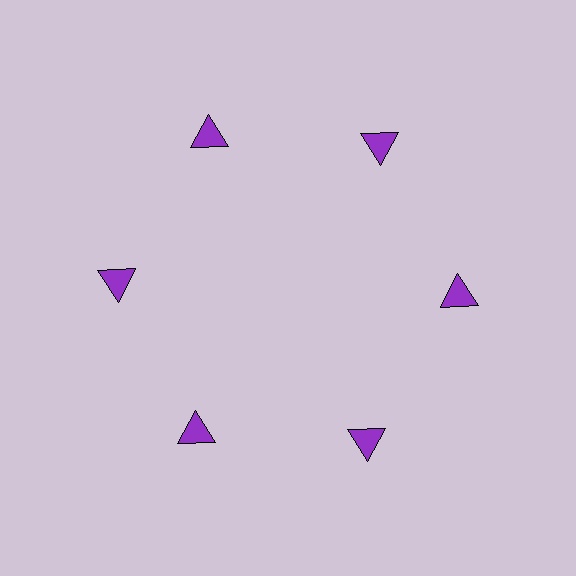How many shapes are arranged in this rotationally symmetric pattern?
There are 6 shapes, arranged in 6 groups of 1.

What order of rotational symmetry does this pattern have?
This pattern has 6-fold rotational symmetry.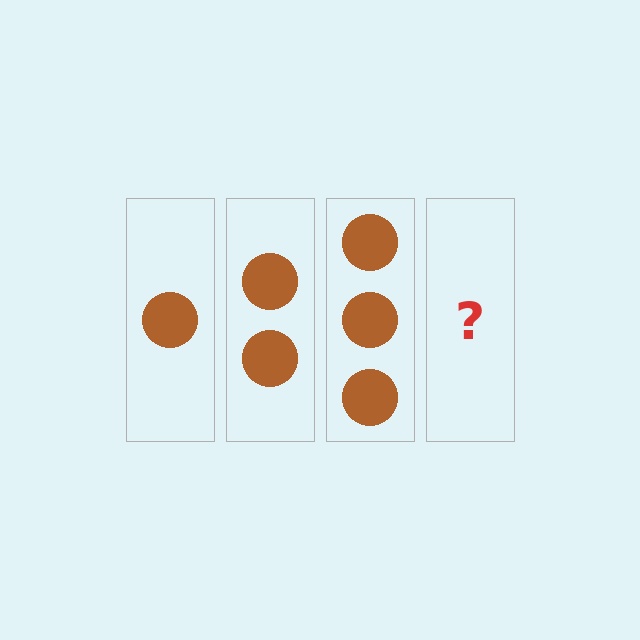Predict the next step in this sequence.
The next step is 4 circles.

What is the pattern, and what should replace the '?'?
The pattern is that each step adds one more circle. The '?' should be 4 circles.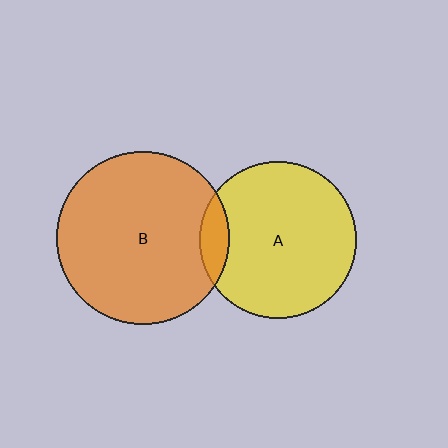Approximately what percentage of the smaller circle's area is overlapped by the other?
Approximately 10%.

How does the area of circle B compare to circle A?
Approximately 1.2 times.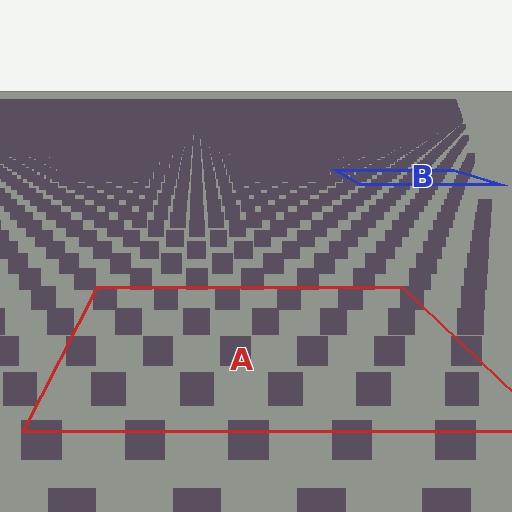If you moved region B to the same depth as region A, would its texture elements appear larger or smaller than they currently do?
They would appear larger. At a closer depth, the same texture elements are projected at a bigger on-screen size.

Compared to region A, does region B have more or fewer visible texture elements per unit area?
Region B has more texture elements per unit area — they are packed more densely because it is farther away.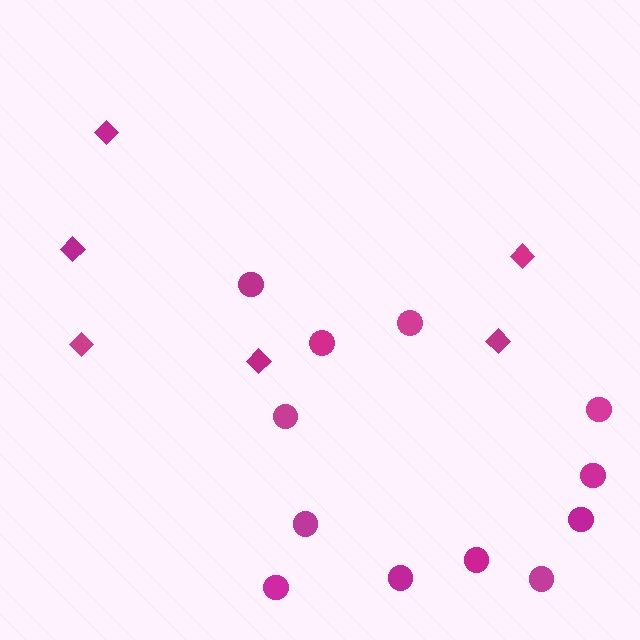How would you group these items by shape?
There are 2 groups: one group of diamonds (6) and one group of circles (12).